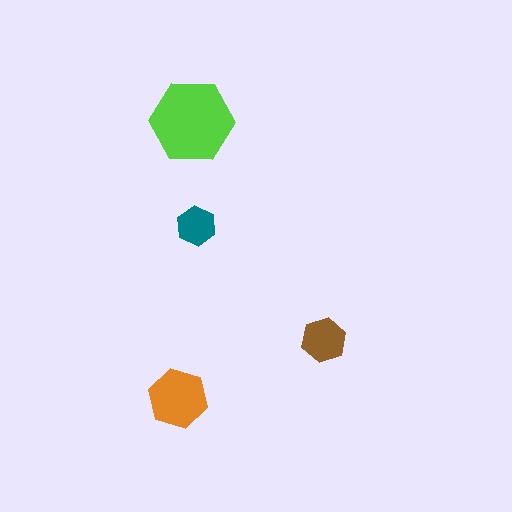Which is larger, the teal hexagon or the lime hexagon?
The lime one.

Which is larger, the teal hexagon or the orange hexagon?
The orange one.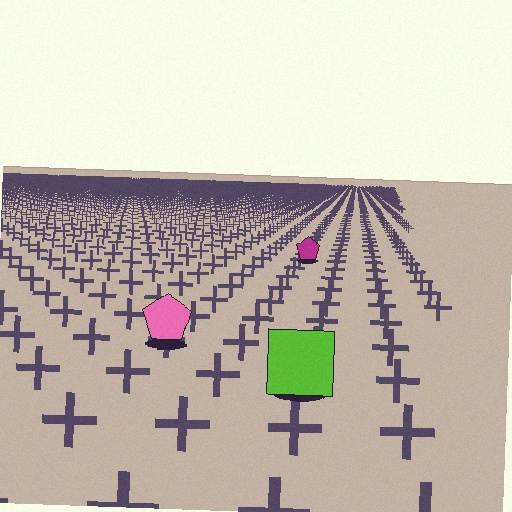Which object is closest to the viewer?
The lime square is closest. The texture marks near it are larger and more spread out.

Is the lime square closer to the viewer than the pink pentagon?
Yes. The lime square is closer — you can tell from the texture gradient: the ground texture is coarser near it.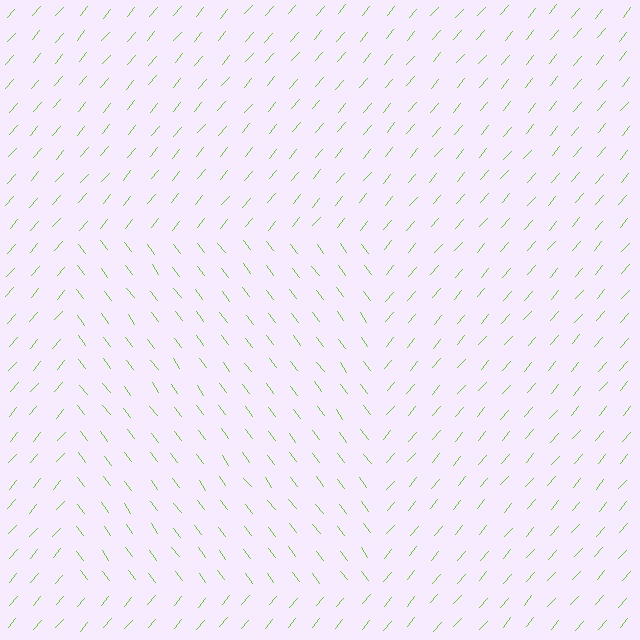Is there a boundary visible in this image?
Yes, there is a texture boundary formed by a change in line orientation.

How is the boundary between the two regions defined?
The boundary is defined purely by a change in line orientation (approximately 77 degrees difference). All lines are the same color and thickness.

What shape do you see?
I see a rectangle.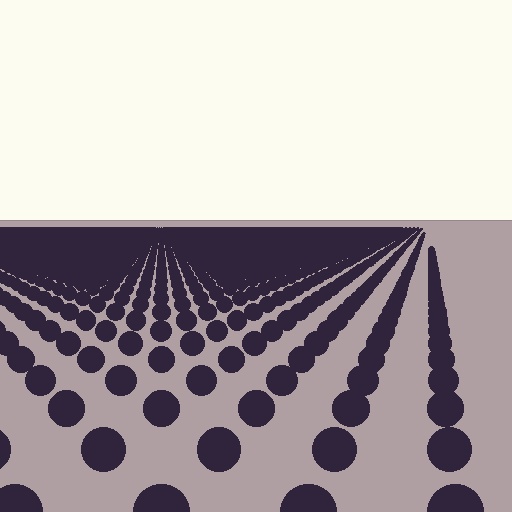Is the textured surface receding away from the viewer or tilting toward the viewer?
The surface is receding away from the viewer. Texture elements get smaller and denser toward the top.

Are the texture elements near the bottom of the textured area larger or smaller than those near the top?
Larger. Near the bottom, elements are closer to the viewer and appear at a bigger on-screen size.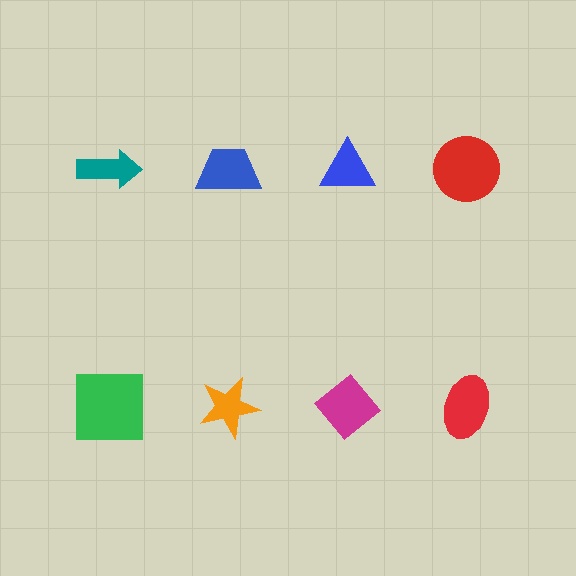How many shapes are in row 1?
4 shapes.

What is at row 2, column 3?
A magenta diamond.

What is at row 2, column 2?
An orange star.